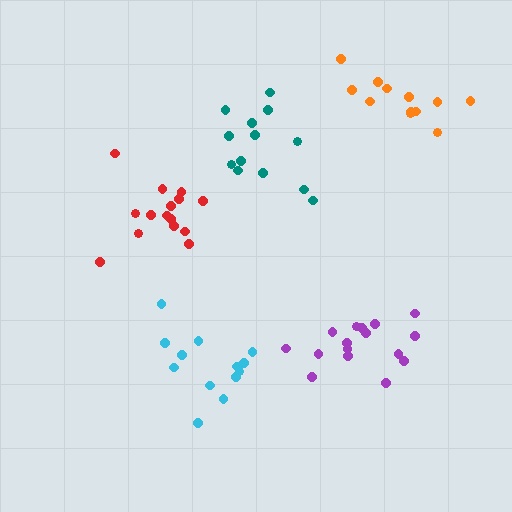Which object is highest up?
The orange cluster is topmost.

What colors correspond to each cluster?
The clusters are colored: purple, teal, cyan, orange, red.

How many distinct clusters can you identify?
There are 5 distinct clusters.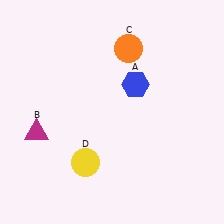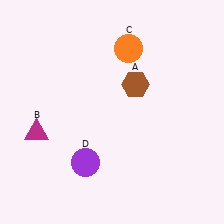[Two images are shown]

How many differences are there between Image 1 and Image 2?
There are 2 differences between the two images.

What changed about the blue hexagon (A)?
In Image 1, A is blue. In Image 2, it changed to brown.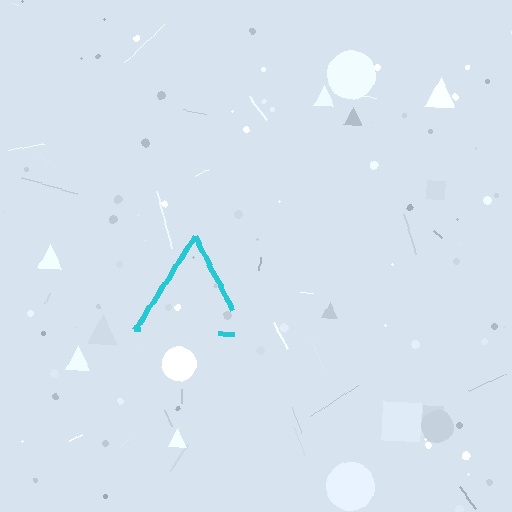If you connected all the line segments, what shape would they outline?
They would outline a triangle.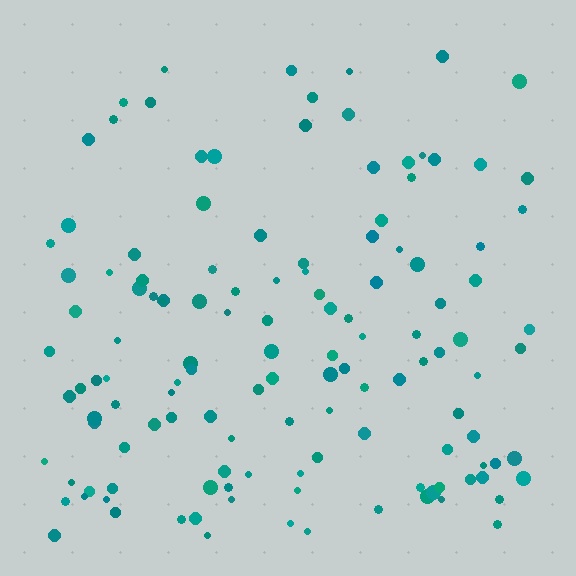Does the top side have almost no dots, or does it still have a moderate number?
Still a moderate number, just noticeably fewer than the bottom.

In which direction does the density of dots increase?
From top to bottom, with the bottom side densest.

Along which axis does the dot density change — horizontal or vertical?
Vertical.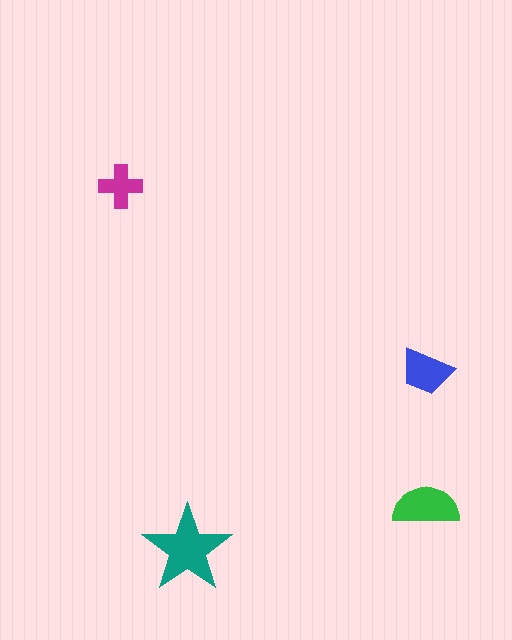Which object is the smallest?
The magenta cross.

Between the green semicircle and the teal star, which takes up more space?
The teal star.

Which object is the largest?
The teal star.